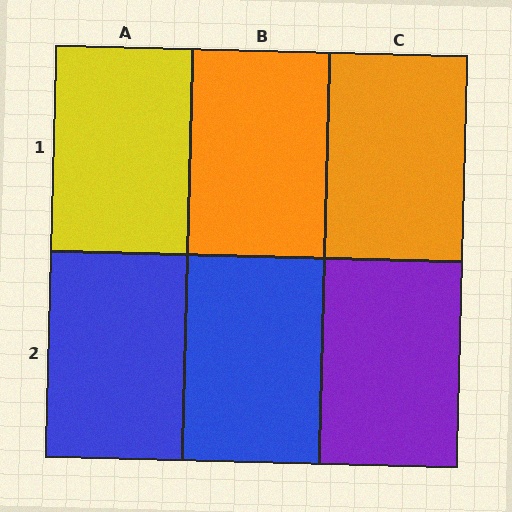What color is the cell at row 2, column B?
Blue.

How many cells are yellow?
1 cell is yellow.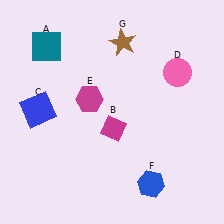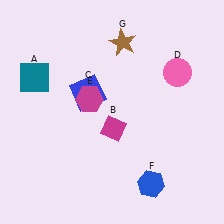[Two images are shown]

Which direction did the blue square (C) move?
The blue square (C) moved right.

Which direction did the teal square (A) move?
The teal square (A) moved down.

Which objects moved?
The objects that moved are: the teal square (A), the blue square (C).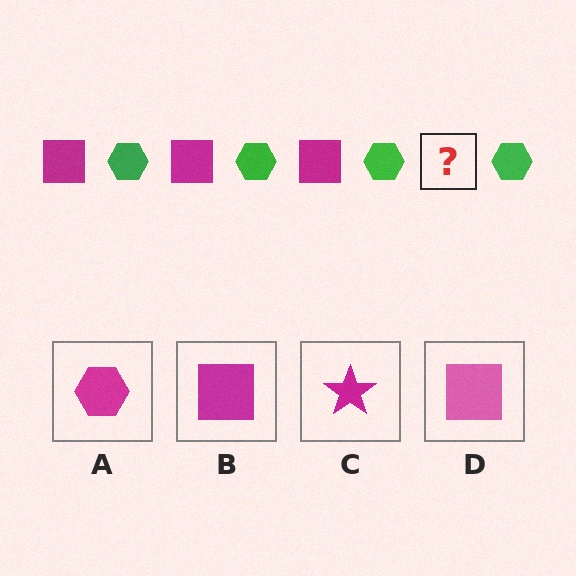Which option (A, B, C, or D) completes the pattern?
B.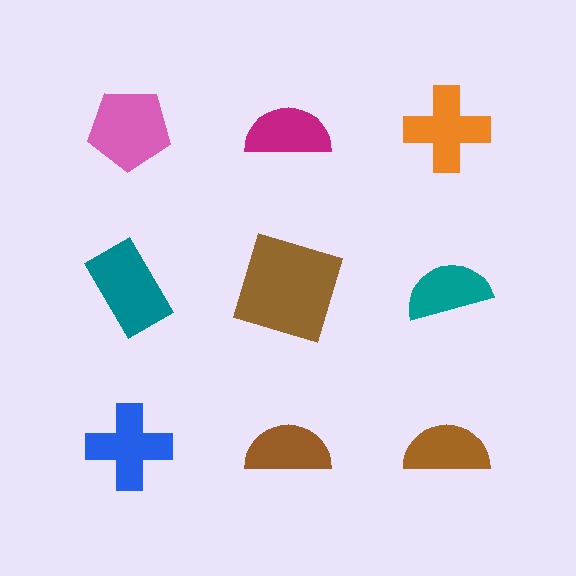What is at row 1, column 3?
An orange cross.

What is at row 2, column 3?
A teal semicircle.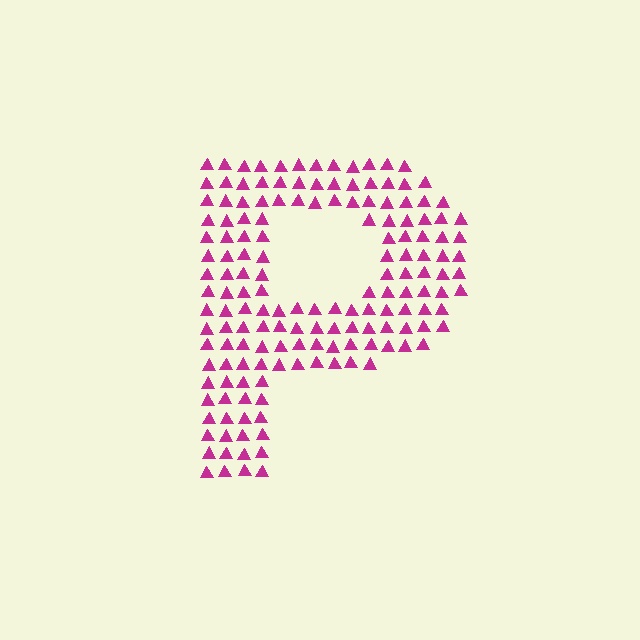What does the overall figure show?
The overall figure shows the letter P.